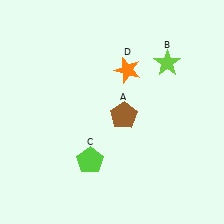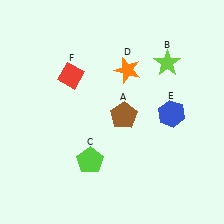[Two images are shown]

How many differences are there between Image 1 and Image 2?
There are 2 differences between the two images.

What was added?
A blue hexagon (E), a red diamond (F) were added in Image 2.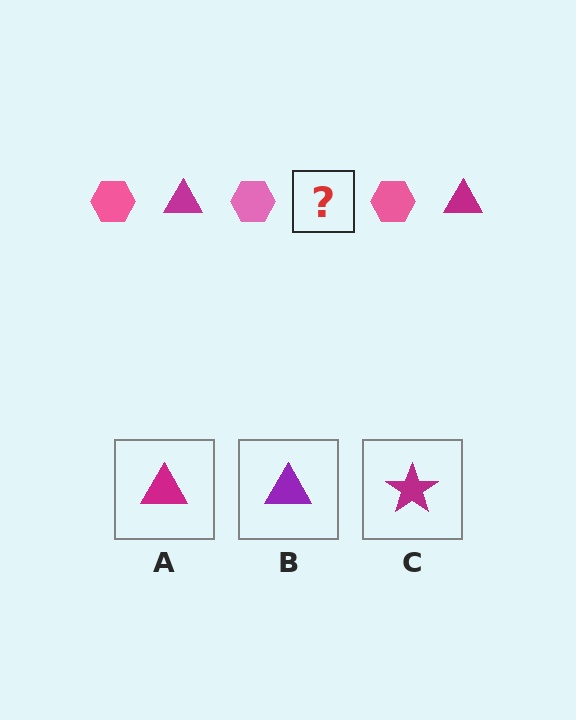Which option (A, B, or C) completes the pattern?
A.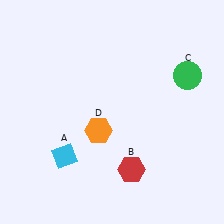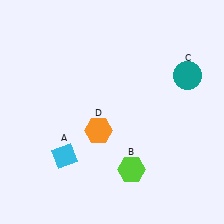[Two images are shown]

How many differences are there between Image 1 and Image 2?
There are 2 differences between the two images.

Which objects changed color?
B changed from red to lime. C changed from green to teal.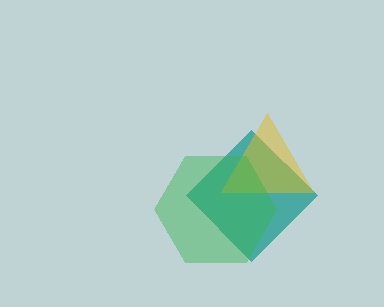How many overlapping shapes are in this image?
There are 3 overlapping shapes in the image.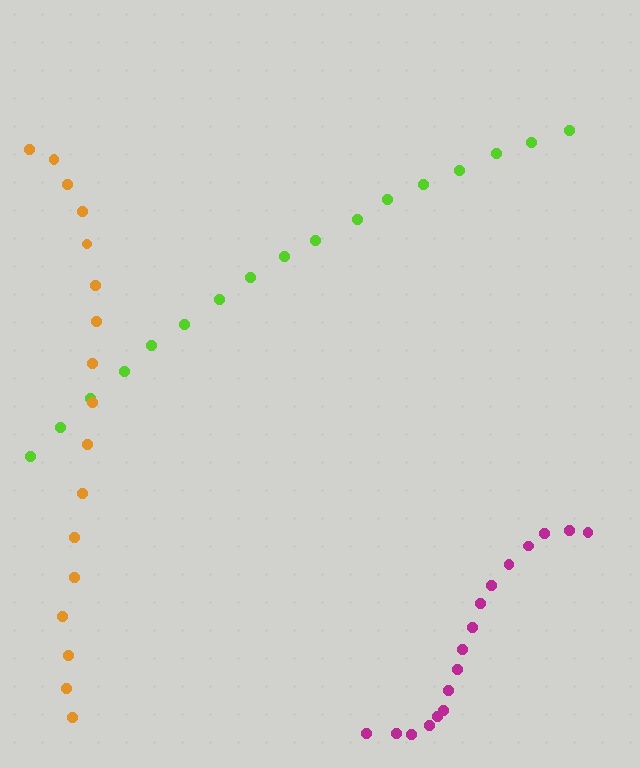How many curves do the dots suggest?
There are 3 distinct paths.